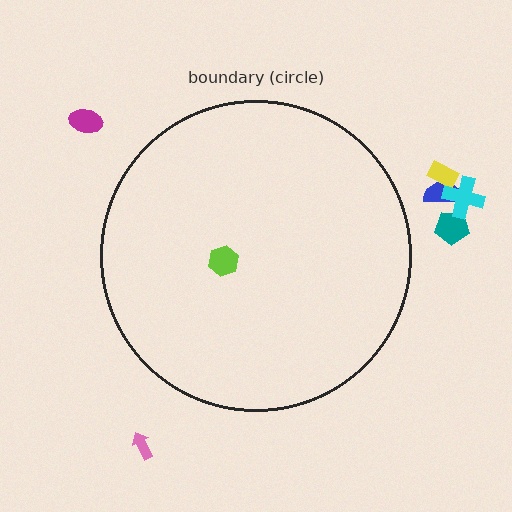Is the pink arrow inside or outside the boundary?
Outside.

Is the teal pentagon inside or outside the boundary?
Outside.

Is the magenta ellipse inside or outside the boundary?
Outside.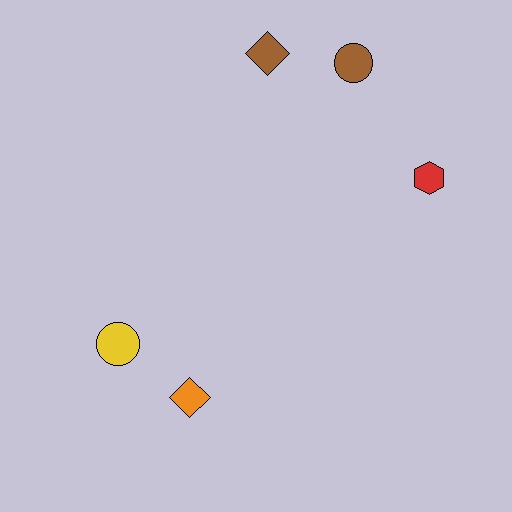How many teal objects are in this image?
There are no teal objects.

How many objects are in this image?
There are 5 objects.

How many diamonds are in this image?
There are 2 diamonds.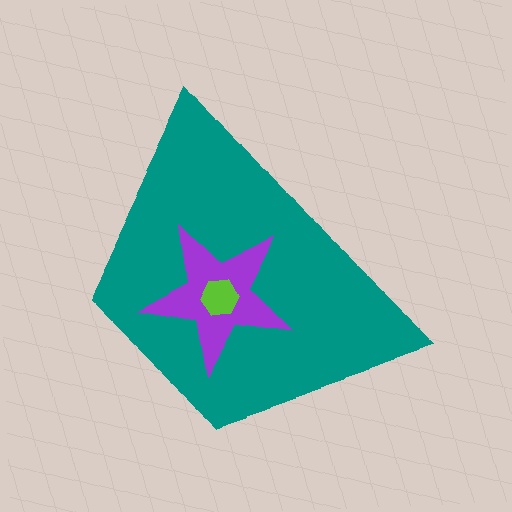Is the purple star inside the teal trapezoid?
Yes.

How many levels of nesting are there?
3.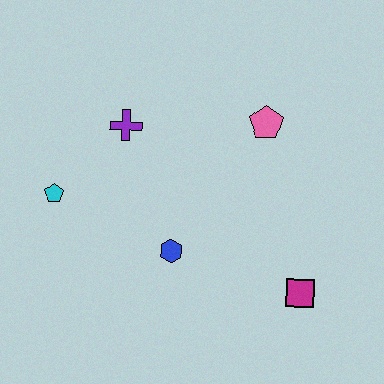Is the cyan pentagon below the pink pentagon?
Yes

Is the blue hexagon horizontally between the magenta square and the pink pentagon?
No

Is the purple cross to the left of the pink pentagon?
Yes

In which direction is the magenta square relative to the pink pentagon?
The magenta square is below the pink pentagon.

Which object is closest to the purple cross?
The cyan pentagon is closest to the purple cross.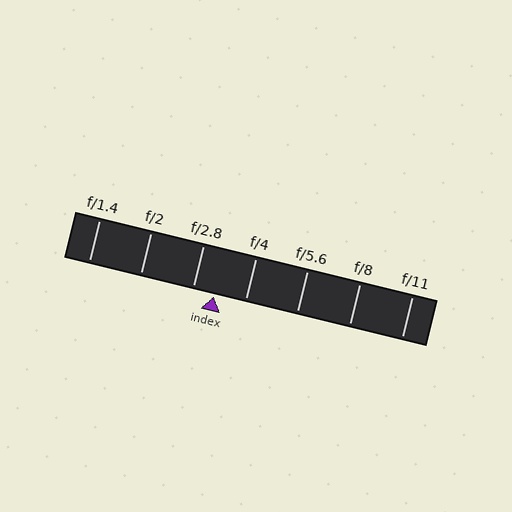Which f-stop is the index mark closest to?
The index mark is closest to f/2.8.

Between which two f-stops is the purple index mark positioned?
The index mark is between f/2.8 and f/4.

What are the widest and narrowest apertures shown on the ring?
The widest aperture shown is f/1.4 and the narrowest is f/11.